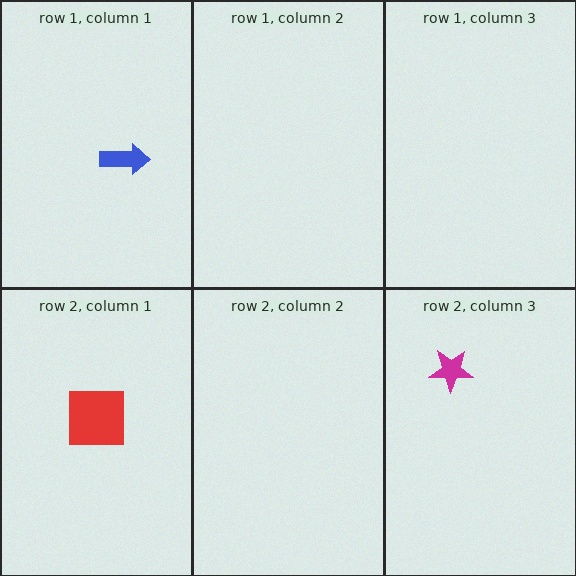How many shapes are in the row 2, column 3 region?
1.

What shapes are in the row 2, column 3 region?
The magenta star.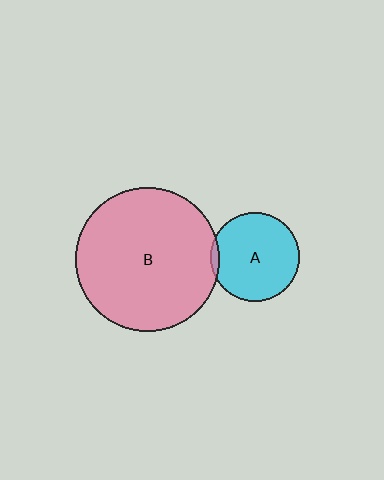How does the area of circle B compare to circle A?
Approximately 2.6 times.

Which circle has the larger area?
Circle B (pink).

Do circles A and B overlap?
Yes.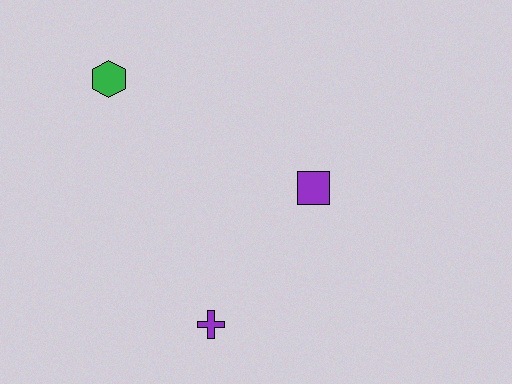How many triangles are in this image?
There are no triangles.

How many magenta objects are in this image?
There are no magenta objects.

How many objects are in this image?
There are 3 objects.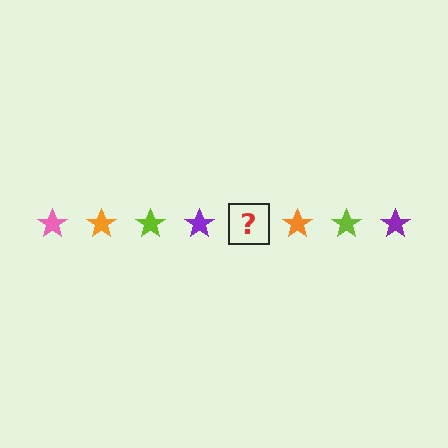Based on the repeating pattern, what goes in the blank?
The blank should be a pink star.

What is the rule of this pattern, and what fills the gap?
The rule is that the pattern cycles through pink, orange, lime, purple stars. The gap should be filled with a pink star.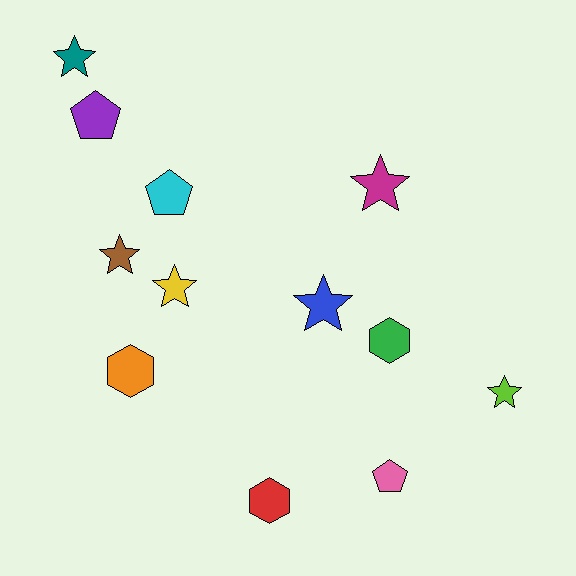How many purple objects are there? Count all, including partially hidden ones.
There is 1 purple object.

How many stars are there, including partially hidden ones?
There are 6 stars.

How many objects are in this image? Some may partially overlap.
There are 12 objects.